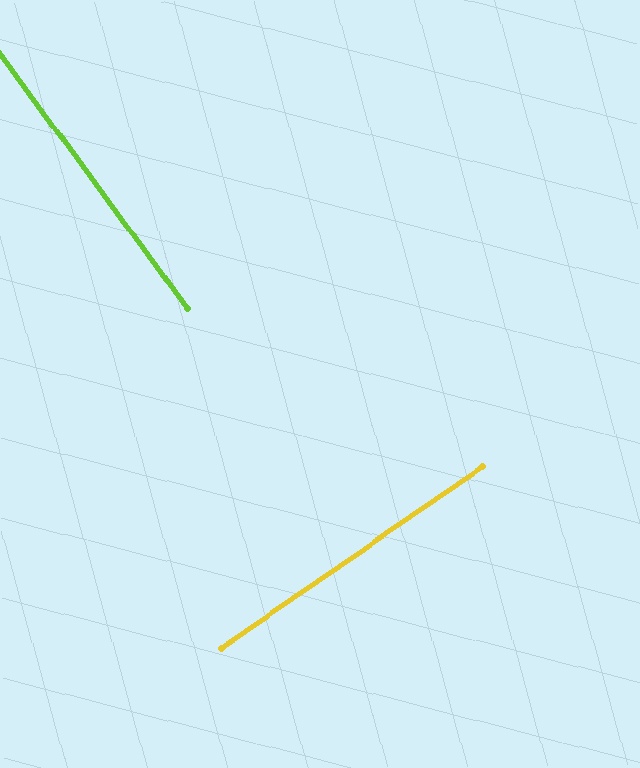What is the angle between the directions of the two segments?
Approximately 88 degrees.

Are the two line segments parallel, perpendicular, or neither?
Perpendicular — they meet at approximately 88°.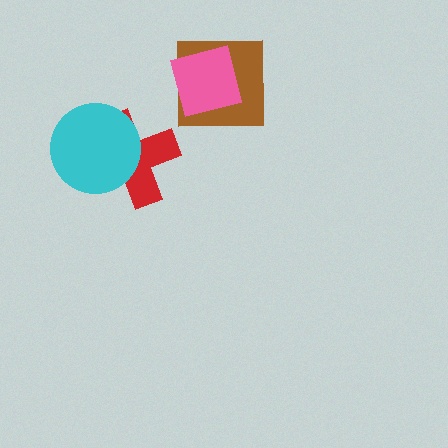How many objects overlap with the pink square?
1 object overlaps with the pink square.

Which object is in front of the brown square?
The pink square is in front of the brown square.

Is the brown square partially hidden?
Yes, it is partially covered by another shape.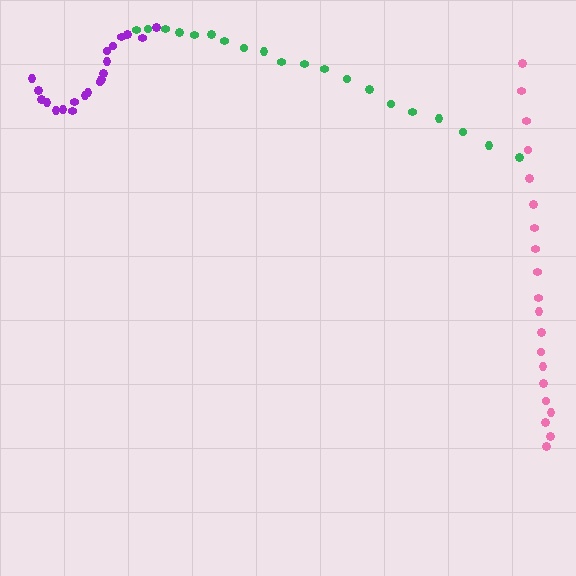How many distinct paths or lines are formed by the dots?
There are 3 distinct paths.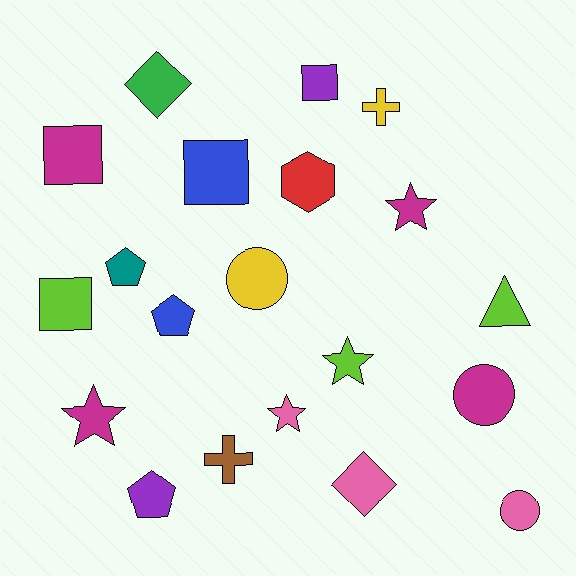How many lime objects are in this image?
There are 3 lime objects.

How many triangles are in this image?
There is 1 triangle.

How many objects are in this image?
There are 20 objects.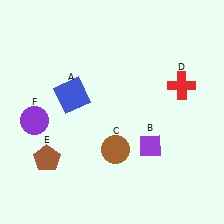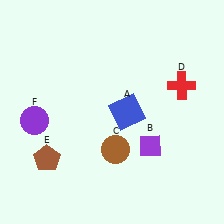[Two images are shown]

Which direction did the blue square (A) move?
The blue square (A) moved right.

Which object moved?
The blue square (A) moved right.